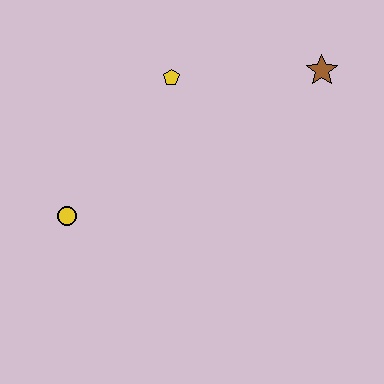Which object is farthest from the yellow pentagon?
The yellow circle is farthest from the yellow pentagon.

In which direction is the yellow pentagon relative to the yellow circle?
The yellow pentagon is above the yellow circle.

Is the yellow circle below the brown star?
Yes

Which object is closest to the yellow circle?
The yellow pentagon is closest to the yellow circle.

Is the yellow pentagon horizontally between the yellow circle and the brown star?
Yes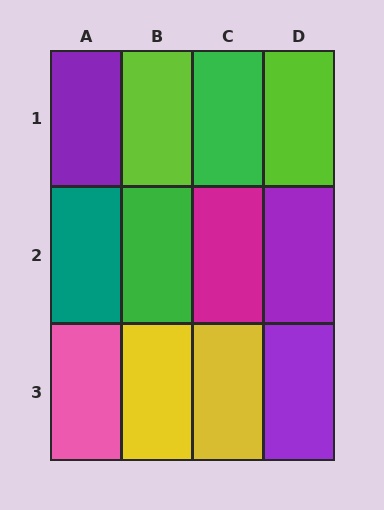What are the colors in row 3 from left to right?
Pink, yellow, yellow, purple.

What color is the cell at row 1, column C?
Green.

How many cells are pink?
1 cell is pink.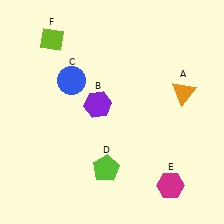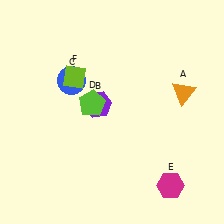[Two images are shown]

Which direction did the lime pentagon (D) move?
The lime pentagon (D) moved up.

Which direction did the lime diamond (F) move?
The lime diamond (F) moved down.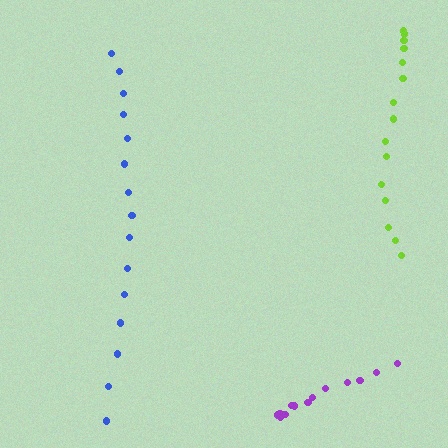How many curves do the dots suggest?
There are 3 distinct paths.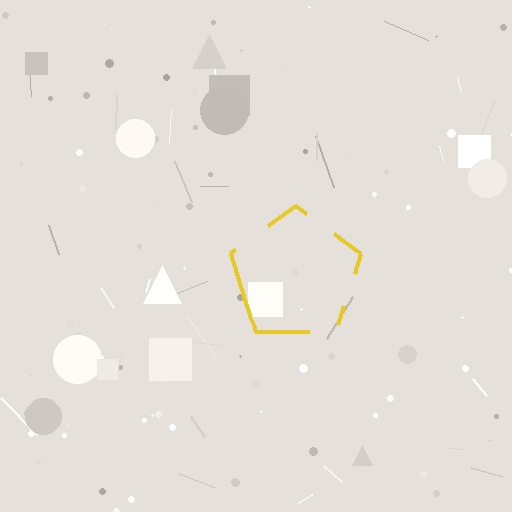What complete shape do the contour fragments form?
The contour fragments form a pentagon.